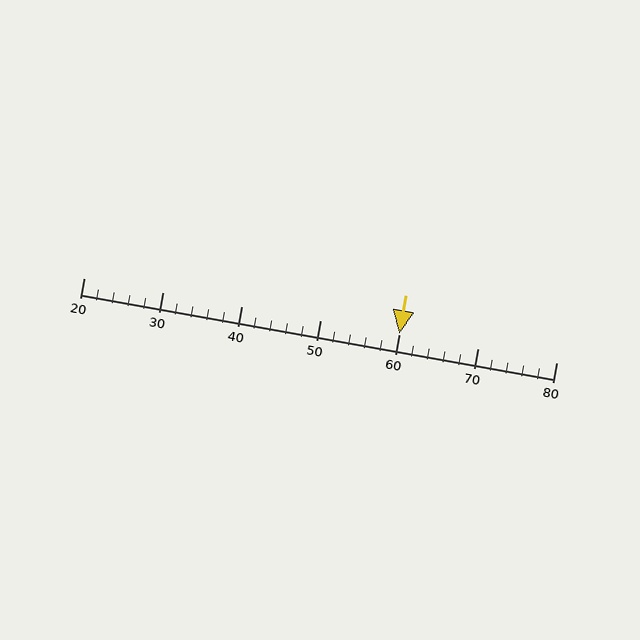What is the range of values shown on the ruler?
The ruler shows values from 20 to 80.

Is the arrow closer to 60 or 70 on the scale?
The arrow is closer to 60.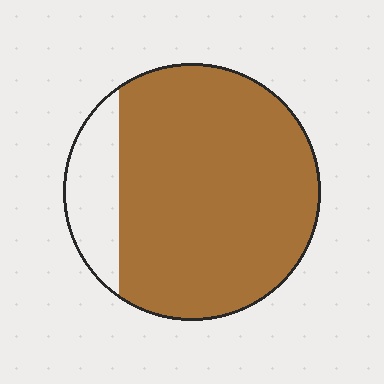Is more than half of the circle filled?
Yes.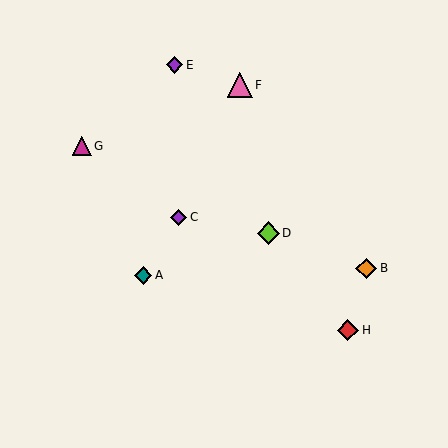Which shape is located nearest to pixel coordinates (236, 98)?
The pink triangle (labeled F) at (240, 85) is nearest to that location.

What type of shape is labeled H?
Shape H is a red diamond.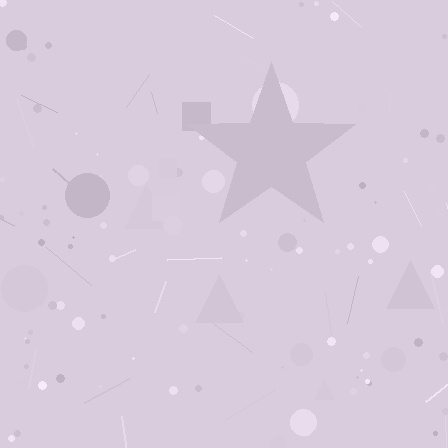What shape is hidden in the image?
A star is hidden in the image.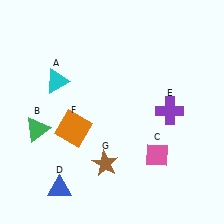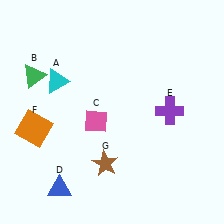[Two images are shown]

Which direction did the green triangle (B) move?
The green triangle (B) moved up.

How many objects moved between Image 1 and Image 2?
3 objects moved between the two images.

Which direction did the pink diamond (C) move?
The pink diamond (C) moved left.